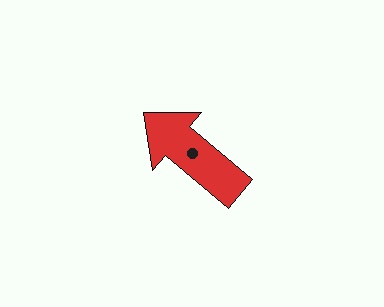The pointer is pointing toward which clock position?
Roughly 10 o'clock.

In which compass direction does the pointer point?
Northwest.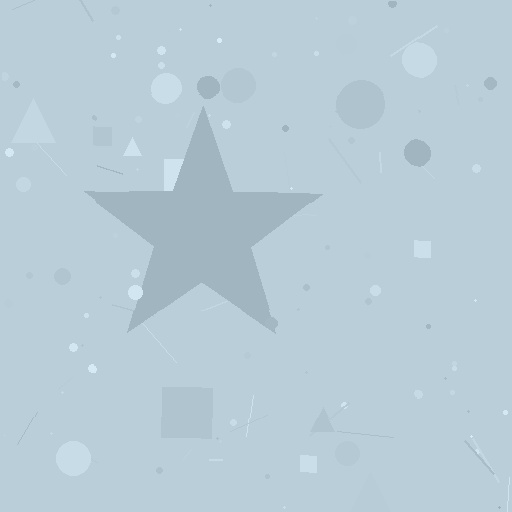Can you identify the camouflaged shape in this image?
The camouflaged shape is a star.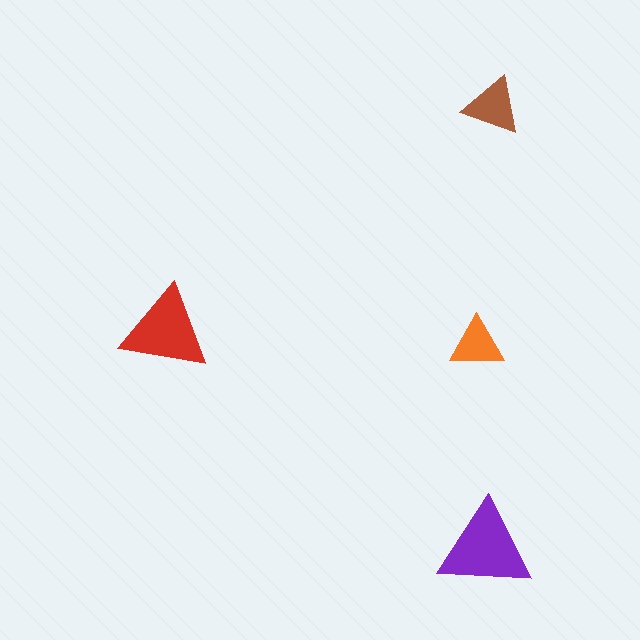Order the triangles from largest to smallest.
the purple one, the red one, the brown one, the orange one.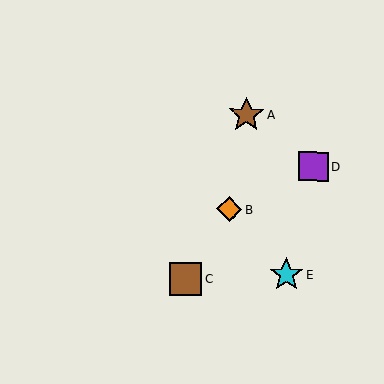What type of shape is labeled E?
Shape E is a cyan star.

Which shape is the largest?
The brown star (labeled A) is the largest.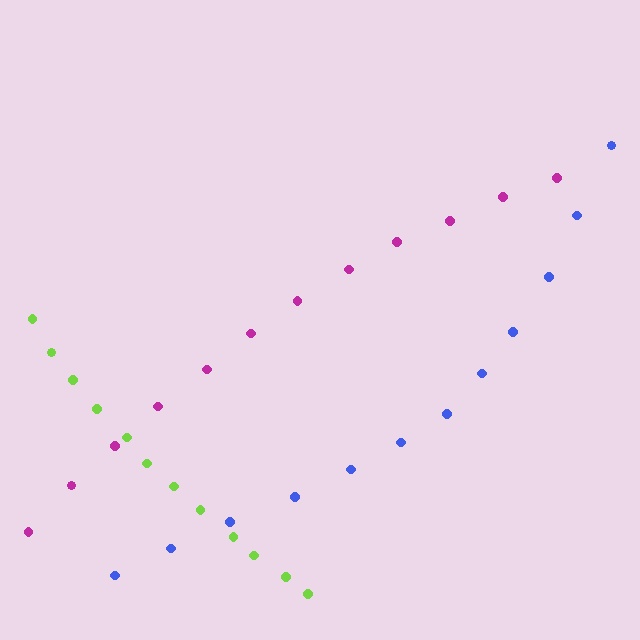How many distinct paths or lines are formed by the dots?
There are 3 distinct paths.